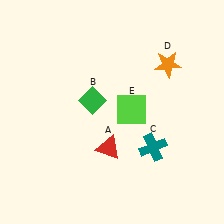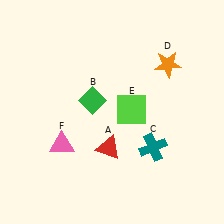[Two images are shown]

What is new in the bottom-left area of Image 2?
A pink triangle (F) was added in the bottom-left area of Image 2.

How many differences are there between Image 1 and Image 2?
There is 1 difference between the two images.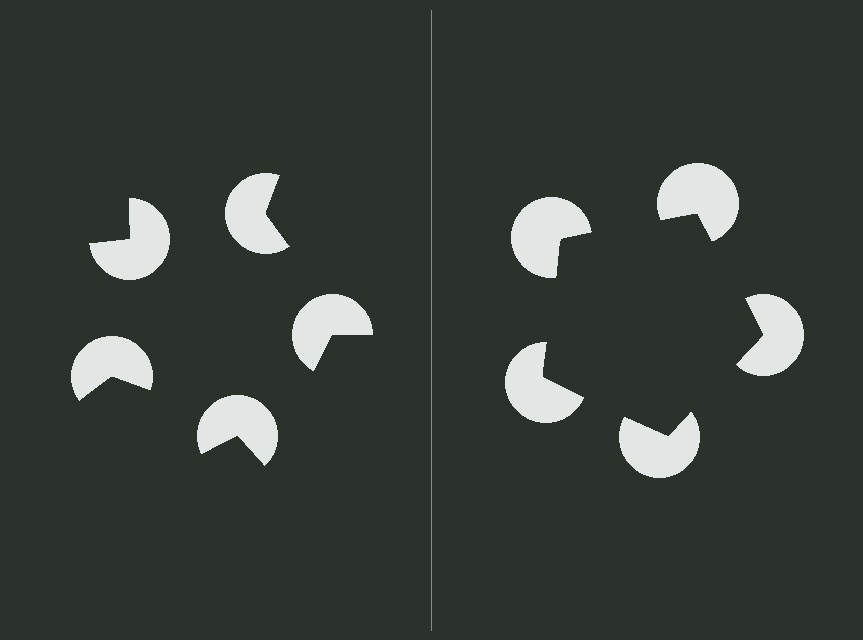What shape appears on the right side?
An illusory pentagon.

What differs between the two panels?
The pac-man discs are positioned identically on both sides; only the wedge orientations differ. On the right they align to a pentagon; on the left they are misaligned.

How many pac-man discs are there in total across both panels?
10 — 5 on each side.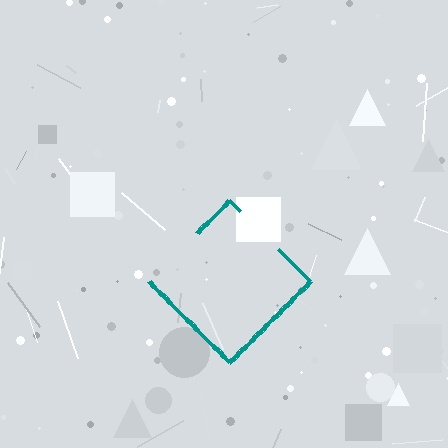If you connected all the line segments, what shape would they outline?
They would outline a diamond.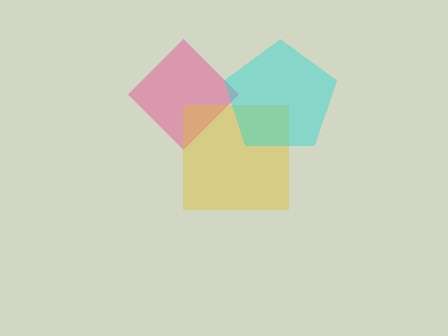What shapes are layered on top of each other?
The layered shapes are: a pink diamond, a yellow square, a cyan pentagon.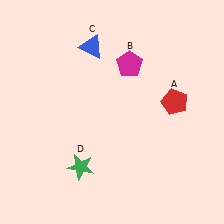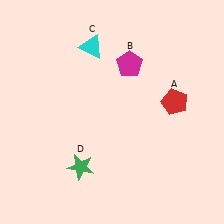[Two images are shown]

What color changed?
The triangle (C) changed from blue in Image 1 to cyan in Image 2.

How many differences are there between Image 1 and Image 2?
There is 1 difference between the two images.